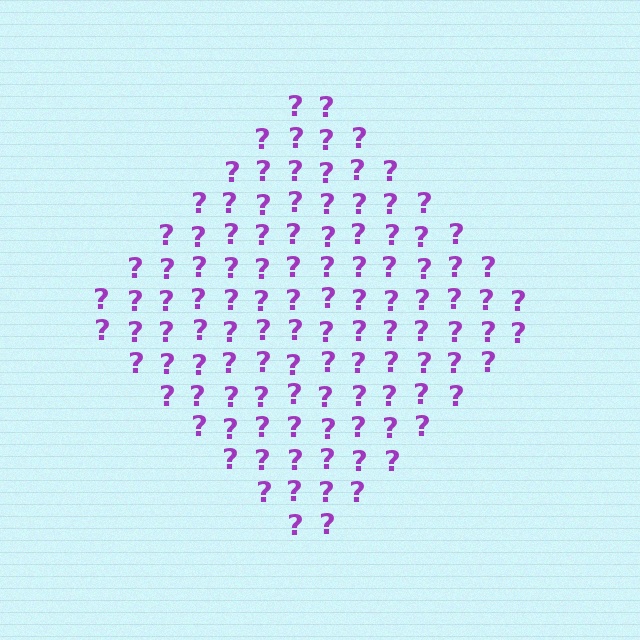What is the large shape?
The large shape is a diamond.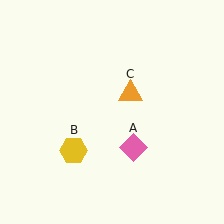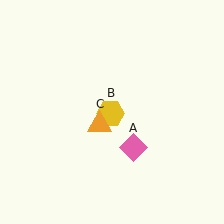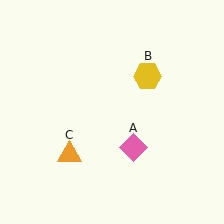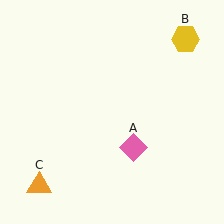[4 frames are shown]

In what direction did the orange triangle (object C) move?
The orange triangle (object C) moved down and to the left.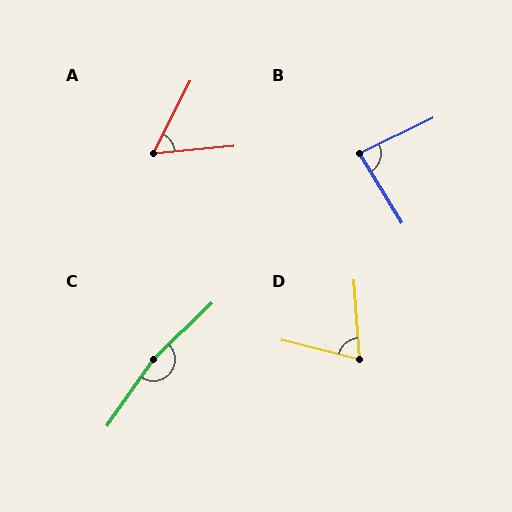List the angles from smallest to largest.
A (58°), D (72°), B (84°), C (170°).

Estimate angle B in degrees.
Approximately 84 degrees.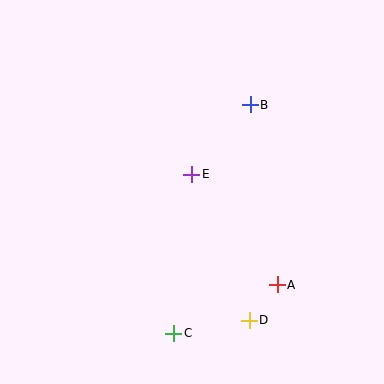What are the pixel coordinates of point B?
Point B is at (250, 105).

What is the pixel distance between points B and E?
The distance between B and E is 91 pixels.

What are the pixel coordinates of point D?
Point D is at (249, 320).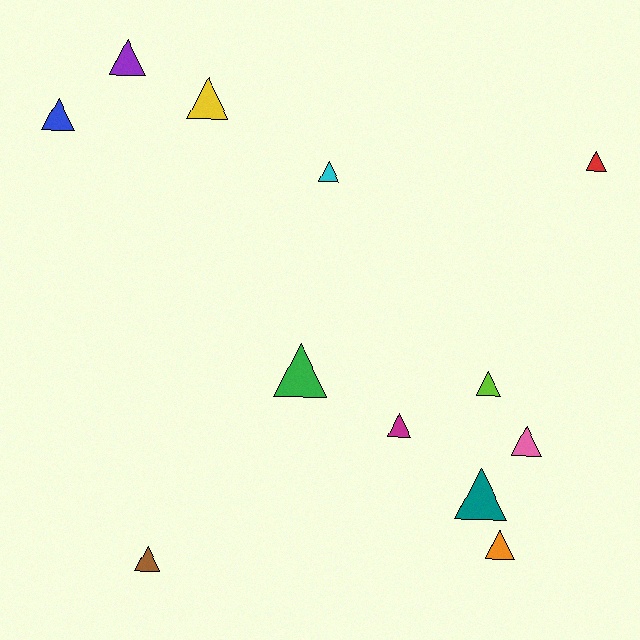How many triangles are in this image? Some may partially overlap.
There are 12 triangles.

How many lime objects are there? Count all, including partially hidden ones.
There is 1 lime object.